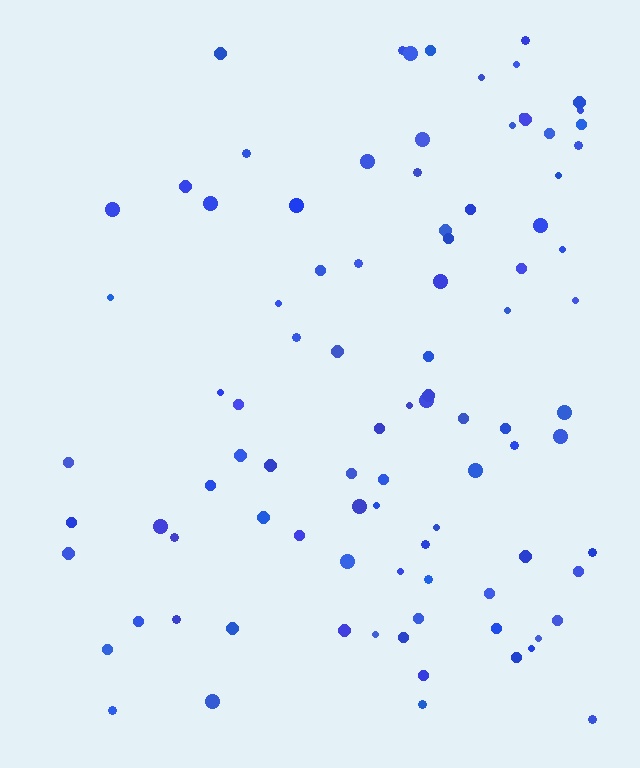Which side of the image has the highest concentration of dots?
The right.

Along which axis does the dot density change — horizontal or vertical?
Horizontal.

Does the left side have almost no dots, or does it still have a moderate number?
Still a moderate number, just noticeably fewer than the right.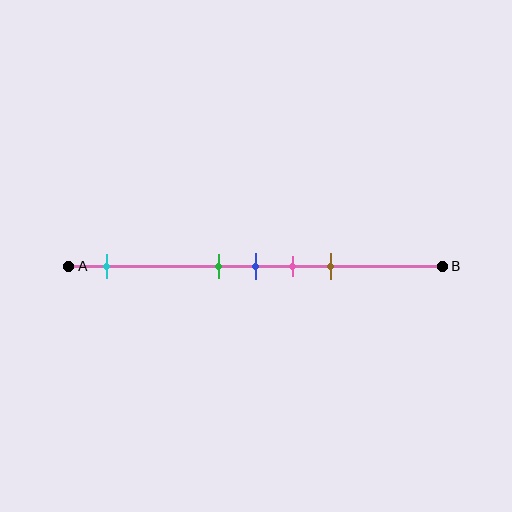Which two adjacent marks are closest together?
The green and blue marks are the closest adjacent pair.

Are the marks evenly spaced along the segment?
No, the marks are not evenly spaced.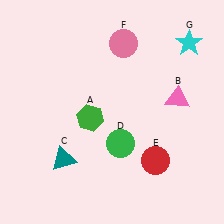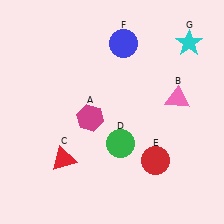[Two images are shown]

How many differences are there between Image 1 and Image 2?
There are 3 differences between the two images.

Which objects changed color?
A changed from green to magenta. C changed from teal to red. F changed from pink to blue.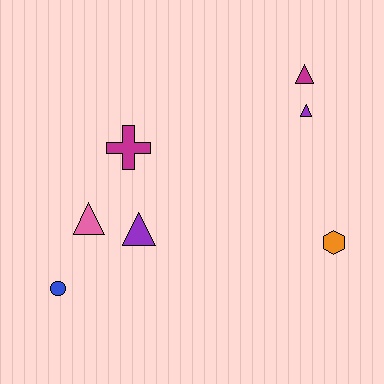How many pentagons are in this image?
There are no pentagons.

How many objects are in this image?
There are 7 objects.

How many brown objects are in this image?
There are no brown objects.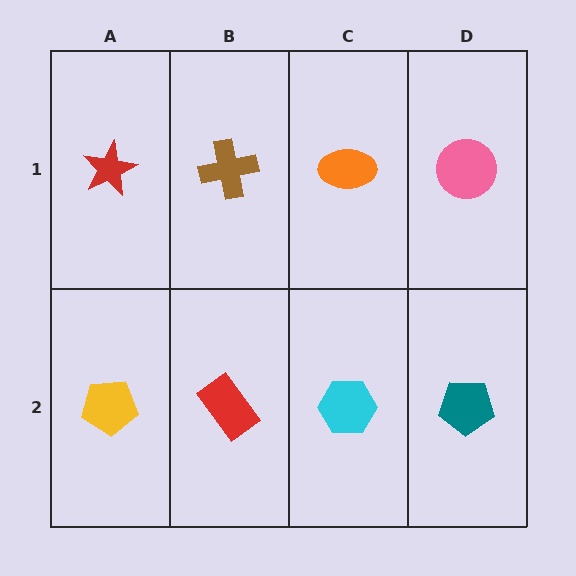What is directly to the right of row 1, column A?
A brown cross.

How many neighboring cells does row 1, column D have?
2.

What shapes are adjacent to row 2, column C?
An orange ellipse (row 1, column C), a red rectangle (row 2, column B), a teal pentagon (row 2, column D).